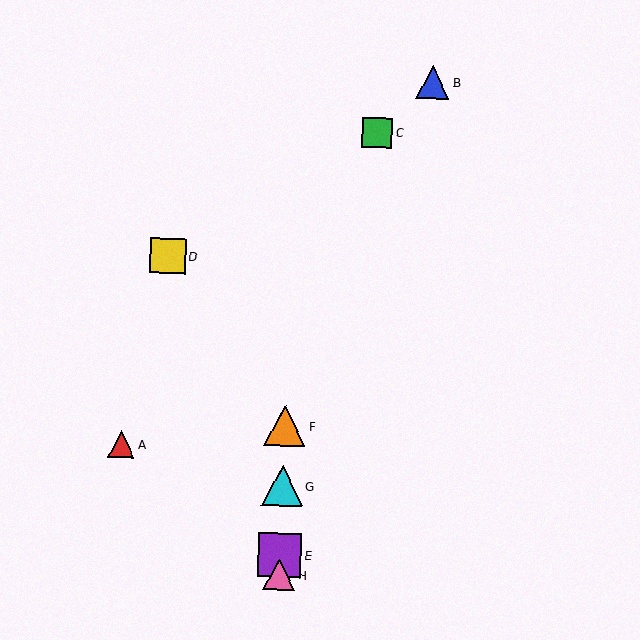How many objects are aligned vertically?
4 objects (E, F, G, H) are aligned vertically.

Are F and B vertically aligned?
No, F is at x≈285 and B is at x≈433.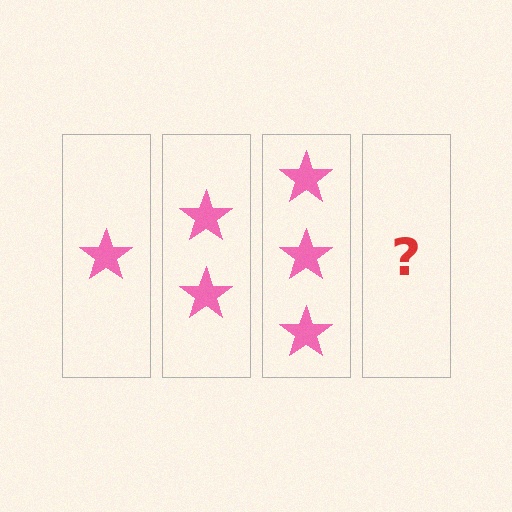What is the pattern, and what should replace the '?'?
The pattern is that each step adds one more star. The '?' should be 4 stars.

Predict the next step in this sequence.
The next step is 4 stars.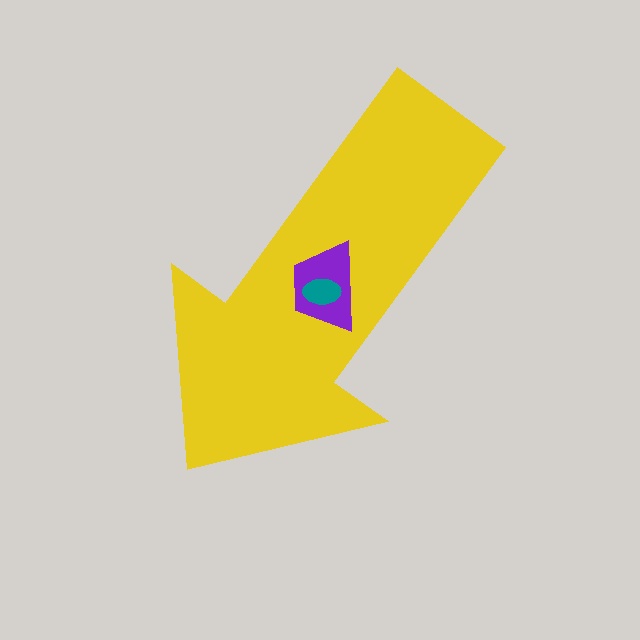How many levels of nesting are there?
3.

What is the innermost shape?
The teal ellipse.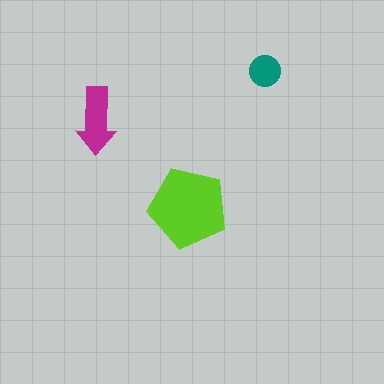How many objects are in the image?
There are 3 objects in the image.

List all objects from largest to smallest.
The lime pentagon, the magenta arrow, the teal circle.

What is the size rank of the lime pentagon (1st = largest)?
1st.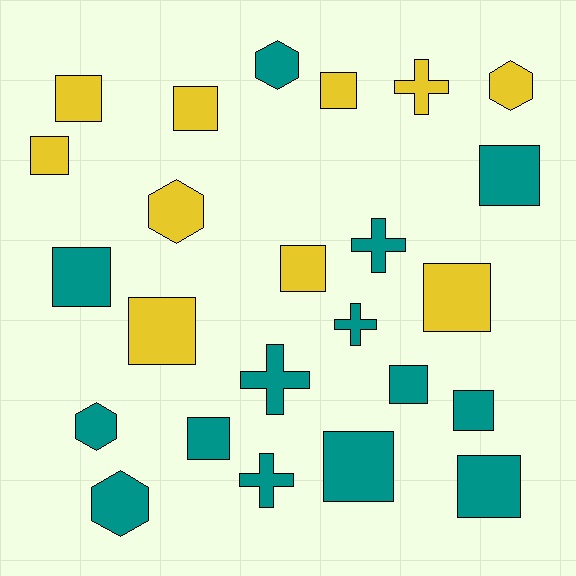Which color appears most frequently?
Teal, with 14 objects.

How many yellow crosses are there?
There is 1 yellow cross.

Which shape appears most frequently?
Square, with 14 objects.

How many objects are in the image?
There are 24 objects.